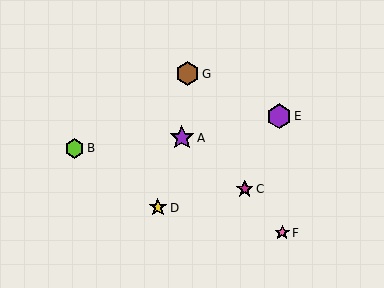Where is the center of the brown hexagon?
The center of the brown hexagon is at (187, 74).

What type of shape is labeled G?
Shape G is a brown hexagon.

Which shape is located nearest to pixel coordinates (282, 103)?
The purple hexagon (labeled E) at (279, 116) is nearest to that location.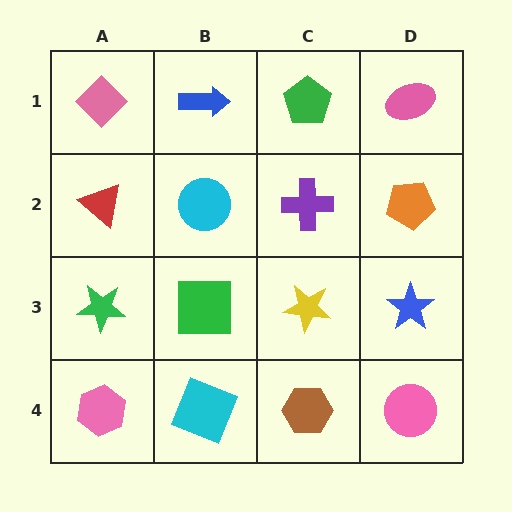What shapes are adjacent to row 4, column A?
A green star (row 3, column A), a cyan square (row 4, column B).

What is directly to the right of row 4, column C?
A pink circle.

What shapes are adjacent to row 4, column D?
A blue star (row 3, column D), a brown hexagon (row 4, column C).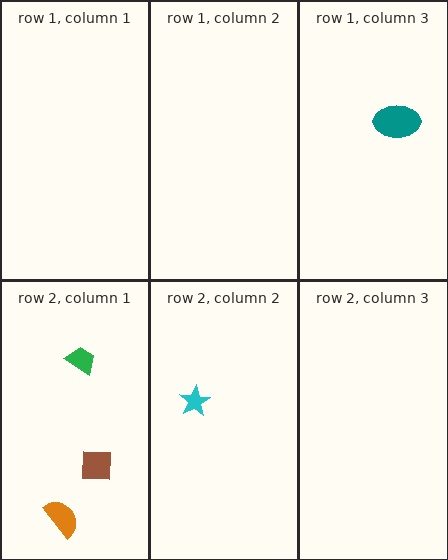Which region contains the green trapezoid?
The row 2, column 1 region.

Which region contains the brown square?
The row 2, column 1 region.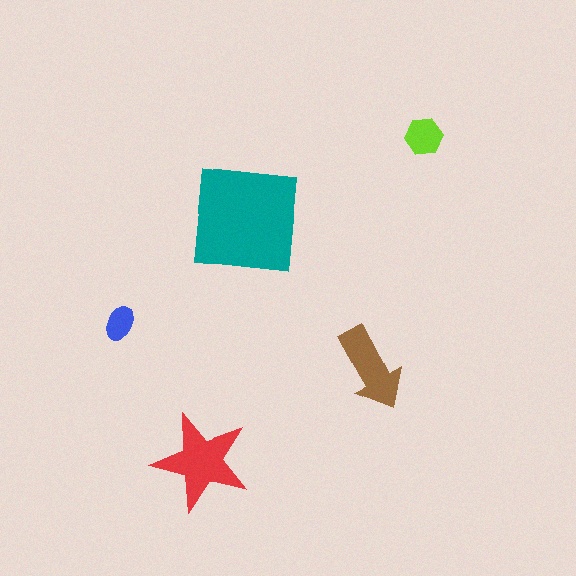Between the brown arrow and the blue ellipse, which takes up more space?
The brown arrow.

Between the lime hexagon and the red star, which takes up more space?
The red star.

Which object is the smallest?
The blue ellipse.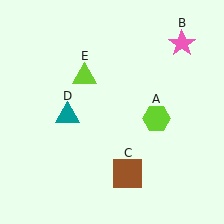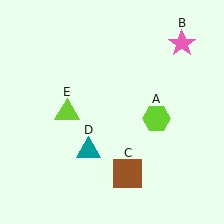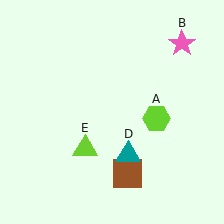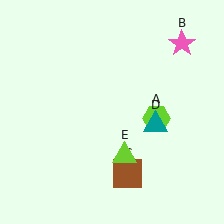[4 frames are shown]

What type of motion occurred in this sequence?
The teal triangle (object D), lime triangle (object E) rotated counterclockwise around the center of the scene.